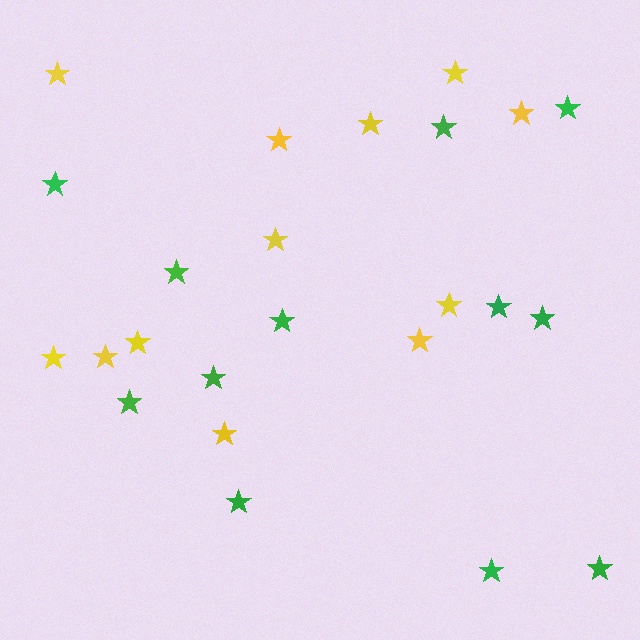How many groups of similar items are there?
There are 2 groups: one group of green stars (12) and one group of yellow stars (12).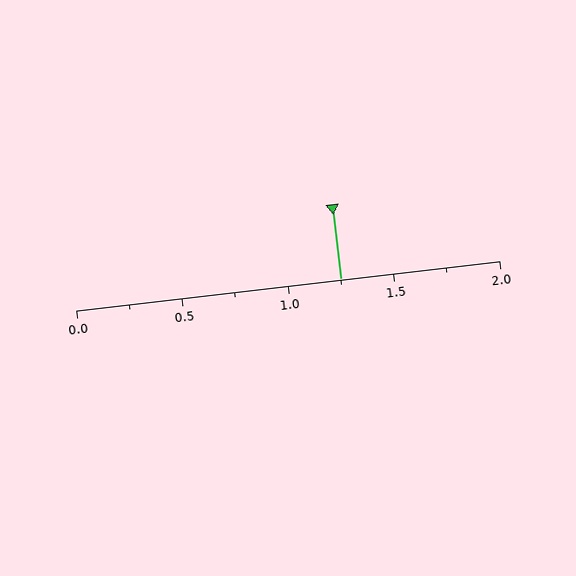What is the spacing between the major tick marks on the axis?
The major ticks are spaced 0.5 apart.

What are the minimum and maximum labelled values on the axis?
The axis runs from 0.0 to 2.0.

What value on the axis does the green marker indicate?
The marker indicates approximately 1.25.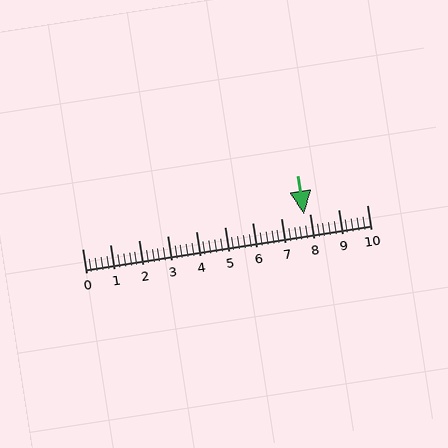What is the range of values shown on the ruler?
The ruler shows values from 0 to 10.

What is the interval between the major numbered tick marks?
The major tick marks are spaced 1 units apart.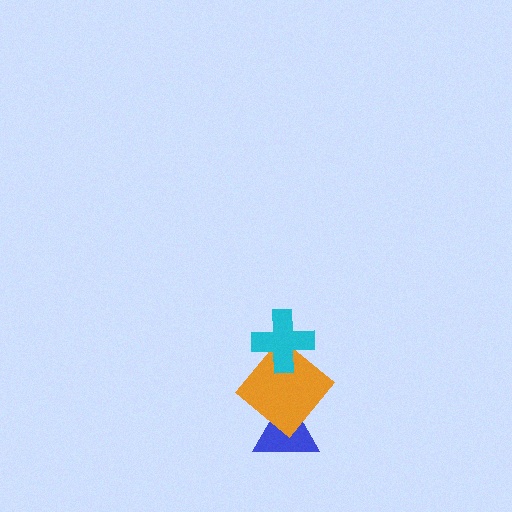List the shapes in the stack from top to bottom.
From top to bottom: the cyan cross, the orange diamond, the blue triangle.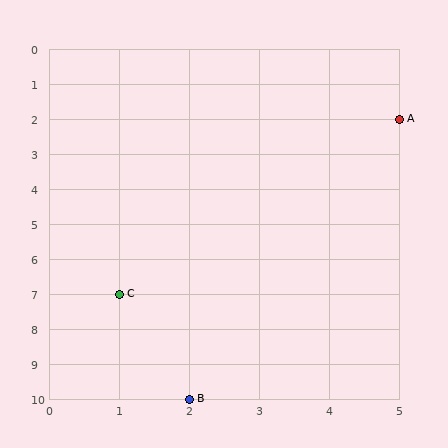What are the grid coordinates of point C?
Point C is at grid coordinates (1, 7).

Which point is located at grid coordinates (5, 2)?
Point A is at (5, 2).